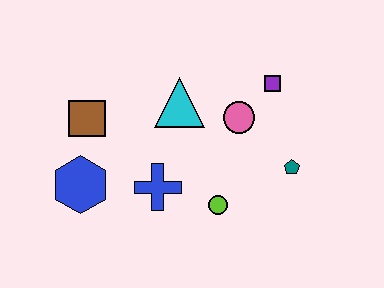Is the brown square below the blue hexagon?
No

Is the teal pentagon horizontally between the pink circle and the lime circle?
No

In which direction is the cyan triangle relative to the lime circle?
The cyan triangle is above the lime circle.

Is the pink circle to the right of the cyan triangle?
Yes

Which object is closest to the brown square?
The blue hexagon is closest to the brown square.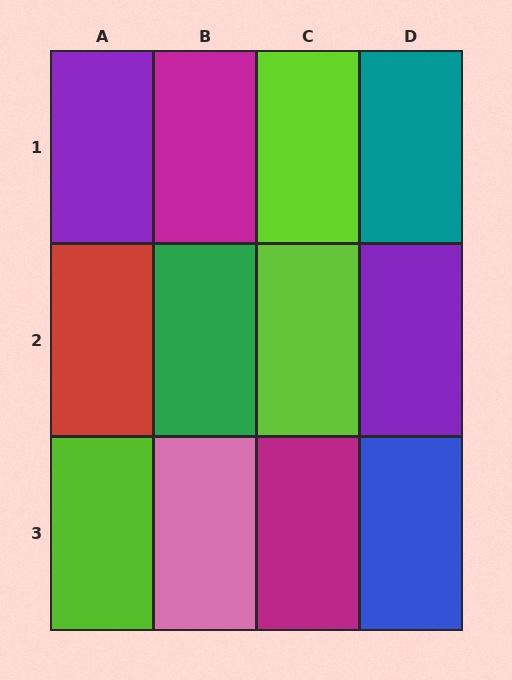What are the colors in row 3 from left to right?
Lime, pink, magenta, blue.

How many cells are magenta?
2 cells are magenta.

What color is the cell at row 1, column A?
Purple.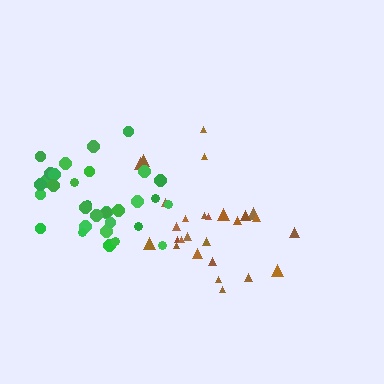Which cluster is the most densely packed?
Green.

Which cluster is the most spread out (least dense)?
Brown.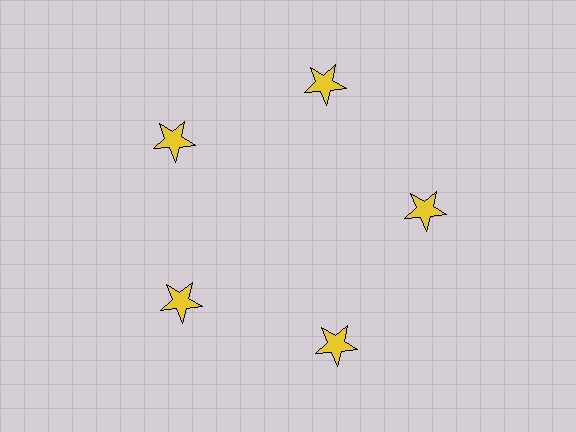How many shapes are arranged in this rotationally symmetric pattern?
There are 5 shapes, arranged in 5 groups of 1.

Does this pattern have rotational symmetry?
Yes, this pattern has 5-fold rotational symmetry. It looks the same after rotating 72 degrees around the center.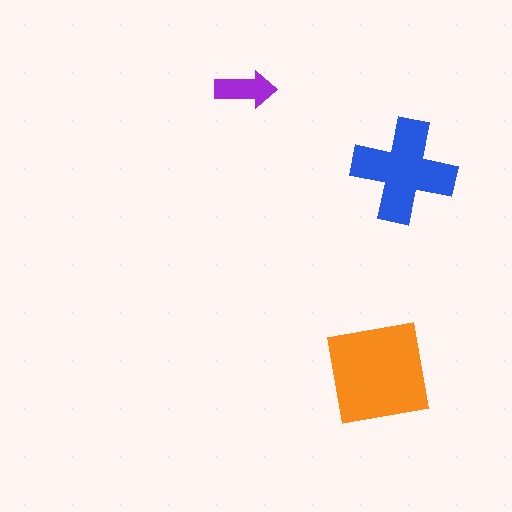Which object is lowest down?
The orange square is bottommost.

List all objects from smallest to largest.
The purple arrow, the blue cross, the orange square.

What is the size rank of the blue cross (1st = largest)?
2nd.